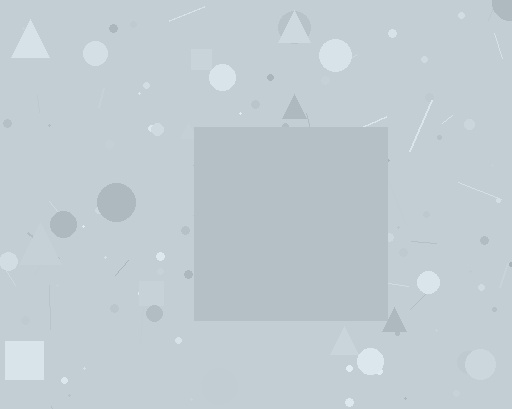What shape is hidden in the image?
A square is hidden in the image.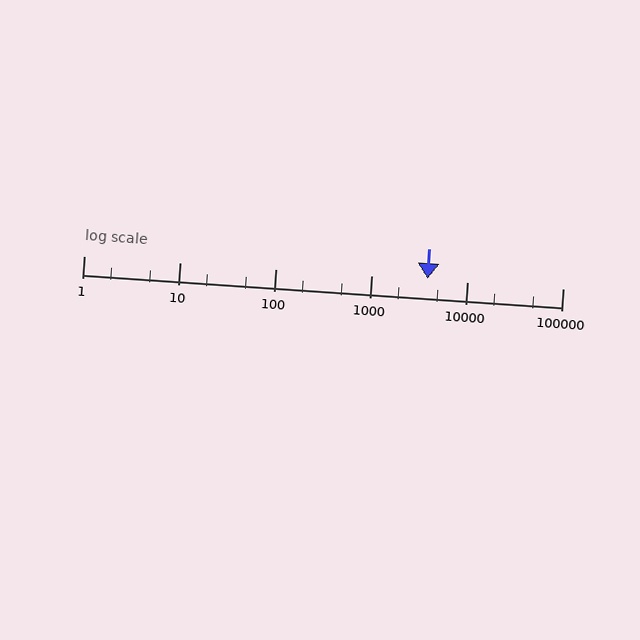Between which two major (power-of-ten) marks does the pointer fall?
The pointer is between 1000 and 10000.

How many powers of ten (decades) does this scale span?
The scale spans 5 decades, from 1 to 100000.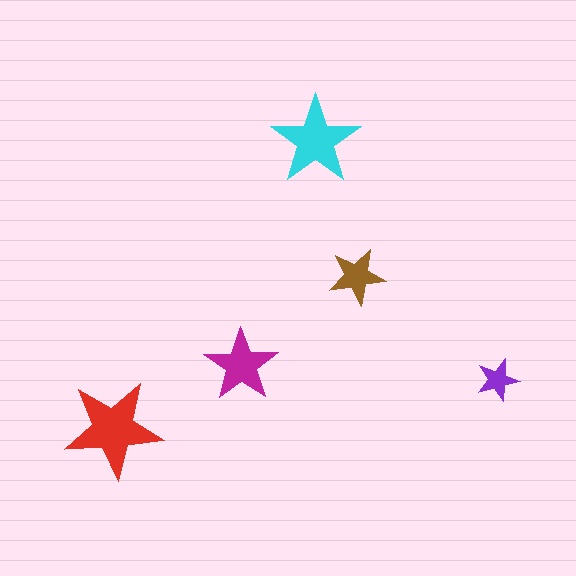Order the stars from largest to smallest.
the red one, the cyan one, the magenta one, the brown one, the purple one.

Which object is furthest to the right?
The purple star is rightmost.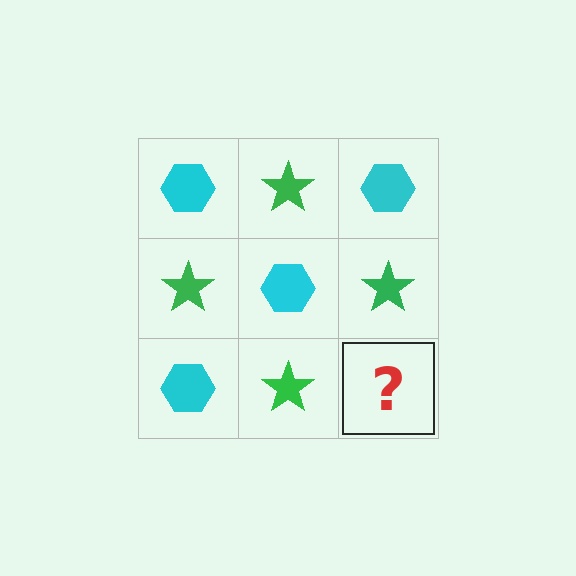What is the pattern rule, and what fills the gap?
The rule is that it alternates cyan hexagon and green star in a checkerboard pattern. The gap should be filled with a cyan hexagon.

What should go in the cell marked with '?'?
The missing cell should contain a cyan hexagon.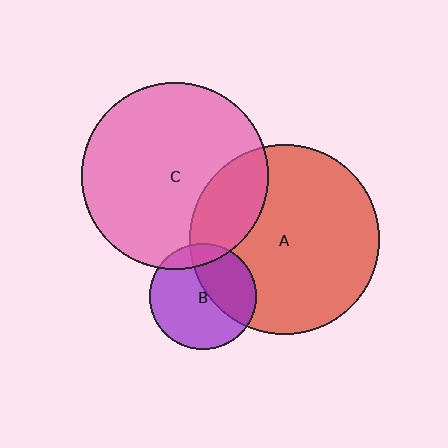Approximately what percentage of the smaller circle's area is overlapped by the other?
Approximately 40%.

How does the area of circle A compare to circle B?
Approximately 3.2 times.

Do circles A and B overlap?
Yes.